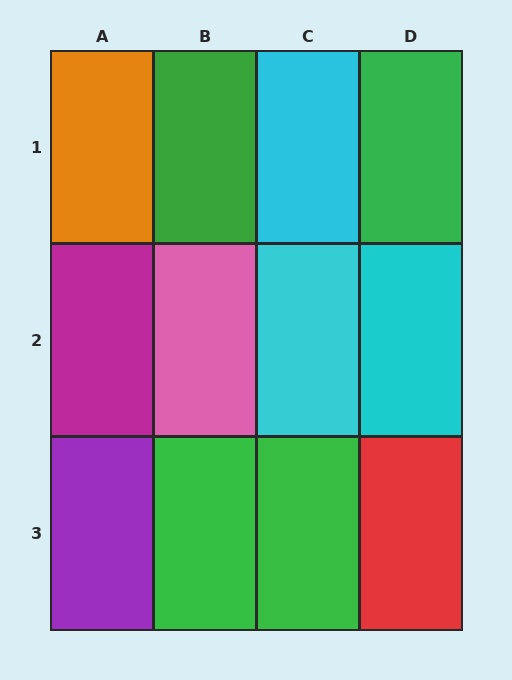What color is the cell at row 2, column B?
Pink.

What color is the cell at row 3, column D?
Red.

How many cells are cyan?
3 cells are cyan.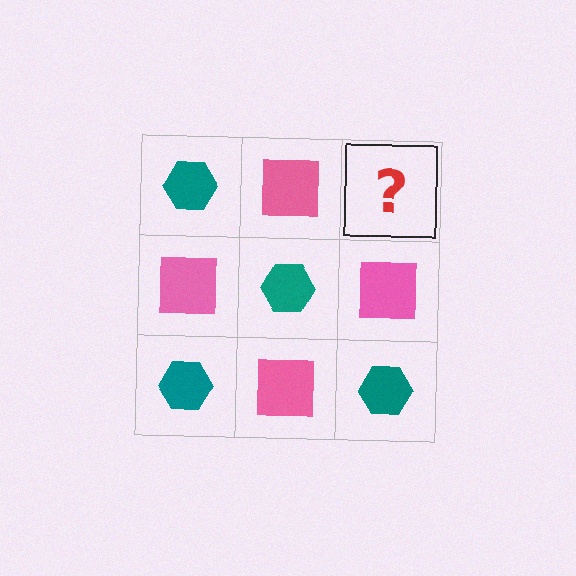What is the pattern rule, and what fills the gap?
The rule is that it alternates teal hexagon and pink square in a checkerboard pattern. The gap should be filled with a teal hexagon.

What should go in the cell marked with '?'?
The missing cell should contain a teal hexagon.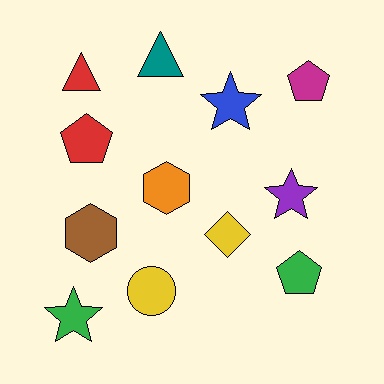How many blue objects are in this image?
There is 1 blue object.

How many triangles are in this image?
There are 2 triangles.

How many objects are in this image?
There are 12 objects.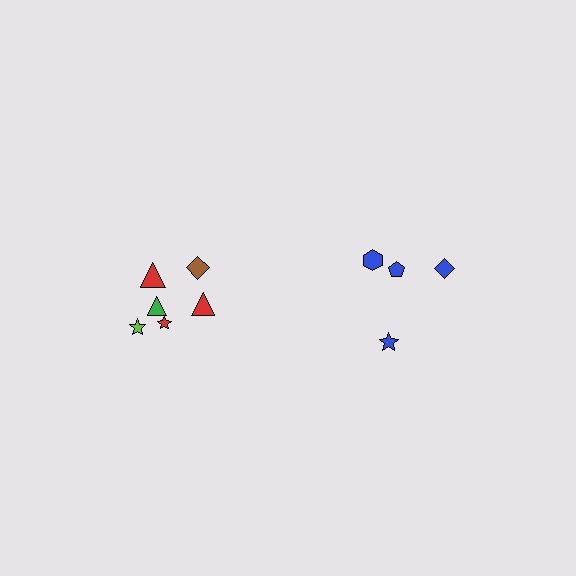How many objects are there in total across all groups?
There are 10 objects.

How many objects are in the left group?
There are 6 objects.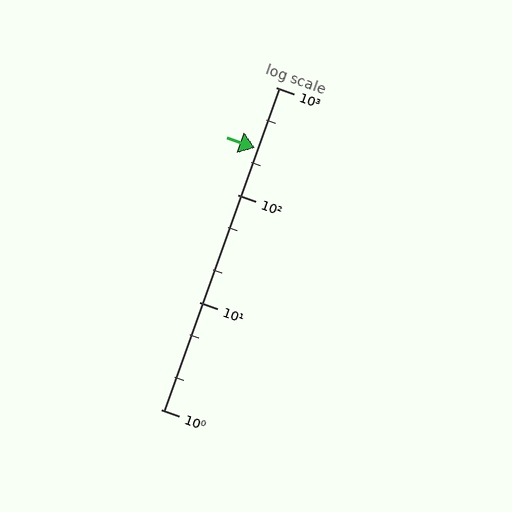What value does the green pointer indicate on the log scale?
The pointer indicates approximately 270.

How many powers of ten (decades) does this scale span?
The scale spans 3 decades, from 1 to 1000.